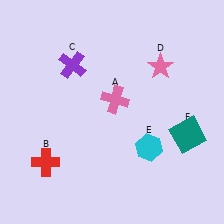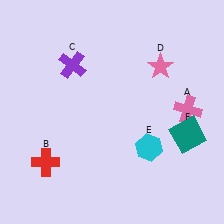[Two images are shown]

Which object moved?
The pink cross (A) moved right.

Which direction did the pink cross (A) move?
The pink cross (A) moved right.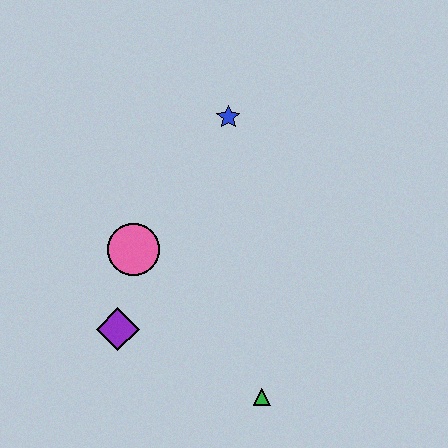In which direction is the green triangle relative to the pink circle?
The green triangle is below the pink circle.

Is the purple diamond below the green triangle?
No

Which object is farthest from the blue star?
The green triangle is farthest from the blue star.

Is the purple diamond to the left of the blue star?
Yes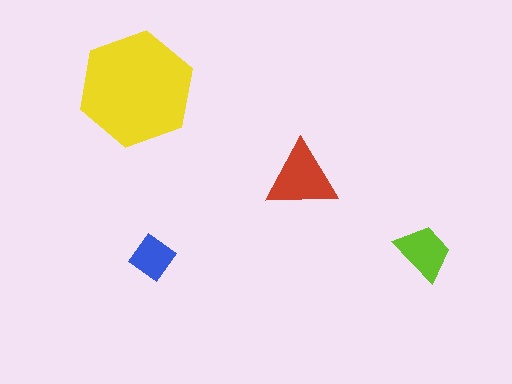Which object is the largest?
The yellow hexagon.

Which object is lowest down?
The blue diamond is bottommost.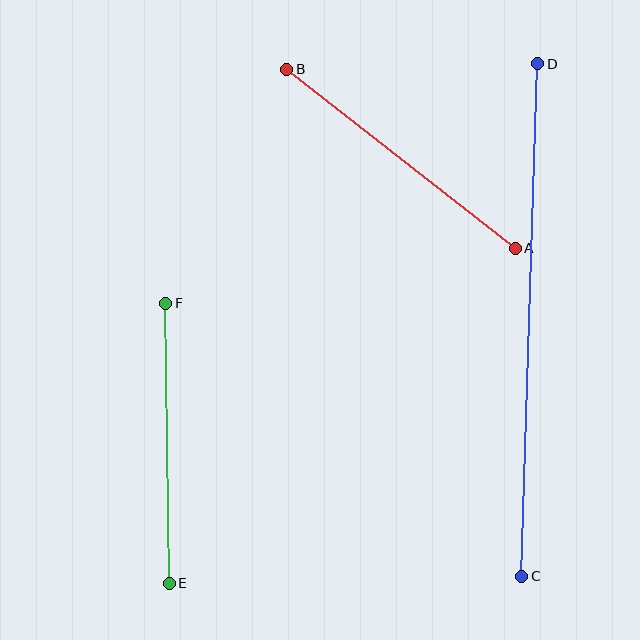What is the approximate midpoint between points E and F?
The midpoint is at approximately (168, 443) pixels.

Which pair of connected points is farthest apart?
Points C and D are farthest apart.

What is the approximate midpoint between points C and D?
The midpoint is at approximately (530, 320) pixels.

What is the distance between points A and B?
The distance is approximately 290 pixels.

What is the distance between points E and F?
The distance is approximately 280 pixels.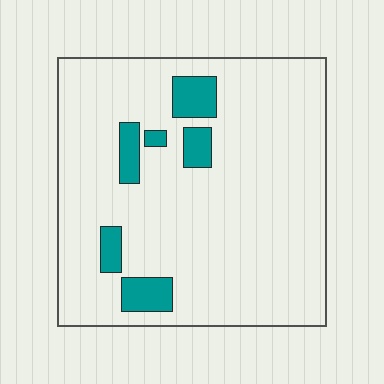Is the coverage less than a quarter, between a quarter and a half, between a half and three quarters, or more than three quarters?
Less than a quarter.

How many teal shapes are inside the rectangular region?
6.